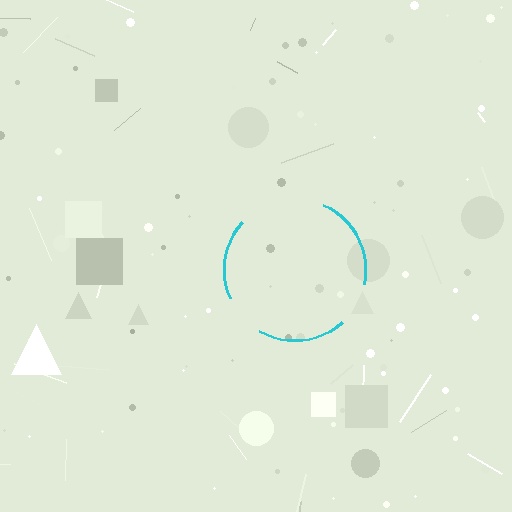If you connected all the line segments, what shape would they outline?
They would outline a circle.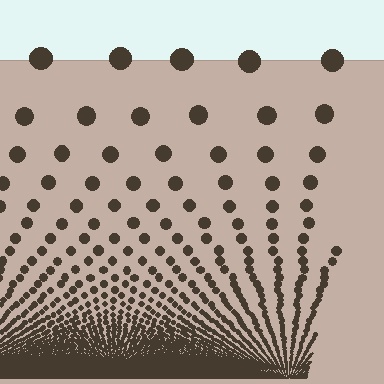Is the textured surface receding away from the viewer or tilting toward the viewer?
The surface appears to tilt toward the viewer. Texture elements get larger and sparser toward the top.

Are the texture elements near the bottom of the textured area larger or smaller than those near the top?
Smaller. The gradient is inverted — elements near the bottom are smaller and denser.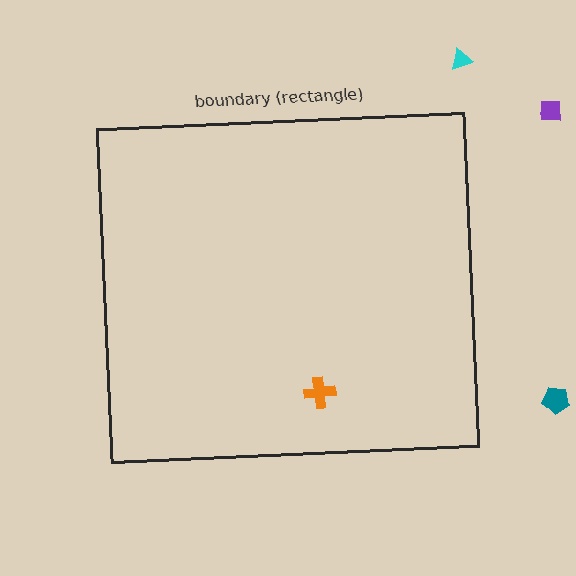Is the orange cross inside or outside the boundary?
Inside.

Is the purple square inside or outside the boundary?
Outside.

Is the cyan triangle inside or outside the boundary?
Outside.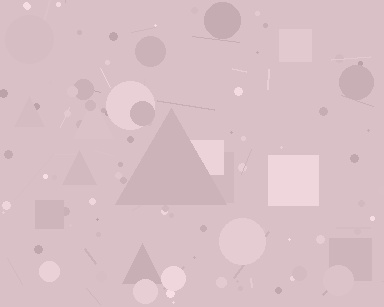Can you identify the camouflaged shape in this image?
The camouflaged shape is a triangle.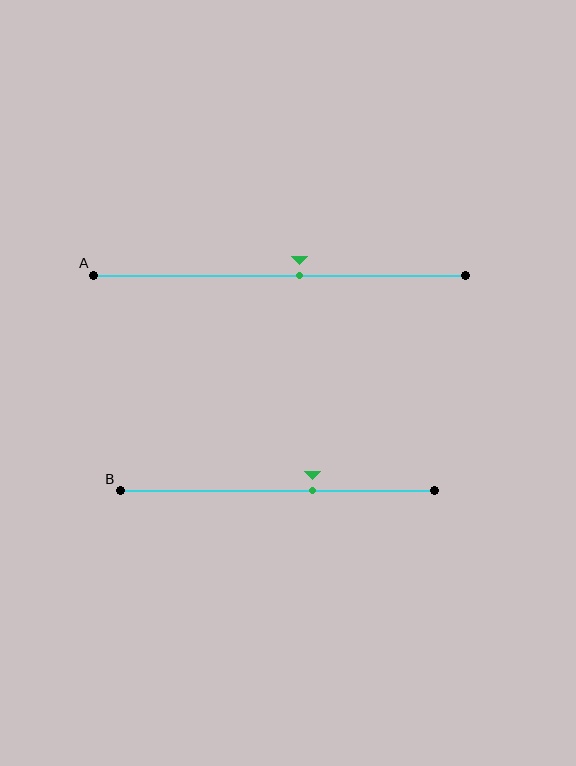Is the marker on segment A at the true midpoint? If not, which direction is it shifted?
No, the marker on segment A is shifted to the right by about 5% of the segment length.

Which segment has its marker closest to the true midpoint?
Segment A has its marker closest to the true midpoint.